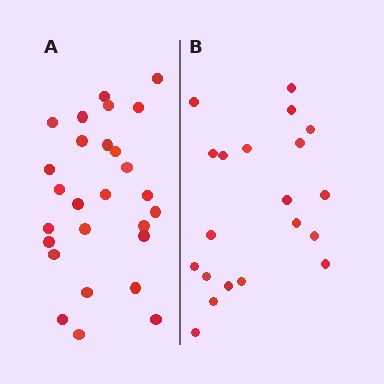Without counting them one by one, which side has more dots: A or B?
Region A (the left region) has more dots.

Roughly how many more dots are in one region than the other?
Region A has roughly 8 or so more dots than region B.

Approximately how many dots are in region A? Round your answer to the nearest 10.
About 30 dots. (The exact count is 27, which rounds to 30.)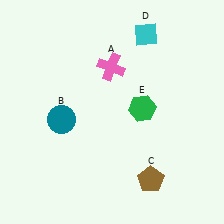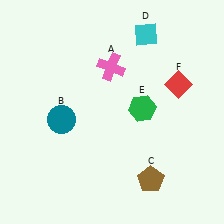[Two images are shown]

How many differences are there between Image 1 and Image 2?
There is 1 difference between the two images.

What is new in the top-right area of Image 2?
A red diamond (F) was added in the top-right area of Image 2.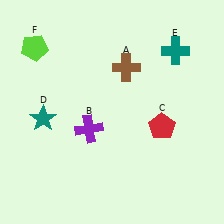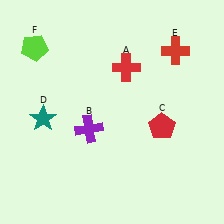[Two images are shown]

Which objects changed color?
A changed from brown to red. E changed from teal to red.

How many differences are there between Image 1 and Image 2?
There are 2 differences between the two images.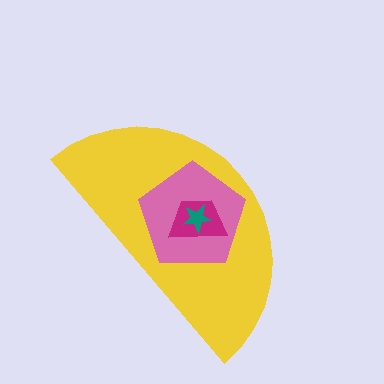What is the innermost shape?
The teal star.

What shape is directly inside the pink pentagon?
The magenta trapezoid.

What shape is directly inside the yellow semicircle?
The pink pentagon.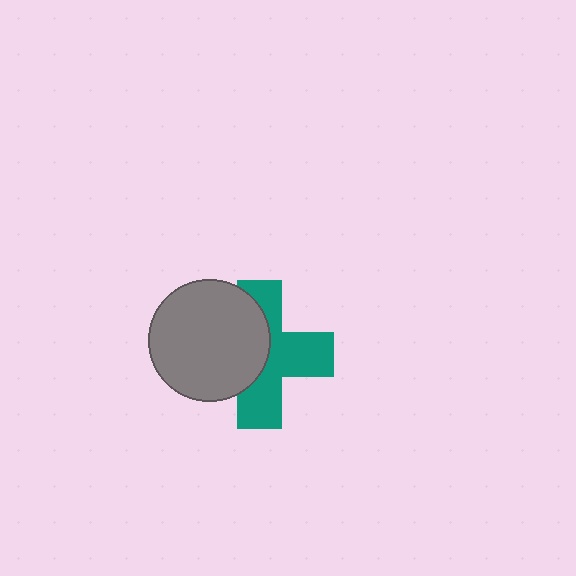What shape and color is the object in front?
The object in front is a gray circle.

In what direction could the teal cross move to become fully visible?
The teal cross could move right. That would shift it out from behind the gray circle entirely.